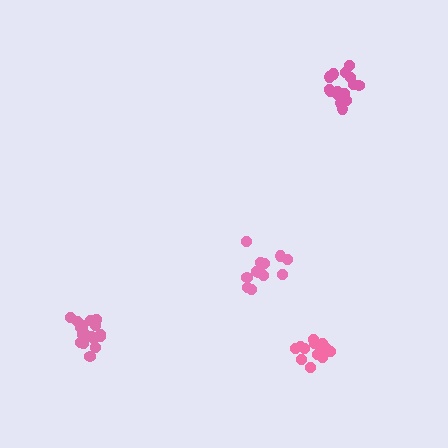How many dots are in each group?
Group 1: 14 dots, Group 2: 17 dots, Group 3: 13 dots, Group 4: 17 dots (61 total).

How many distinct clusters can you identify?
There are 4 distinct clusters.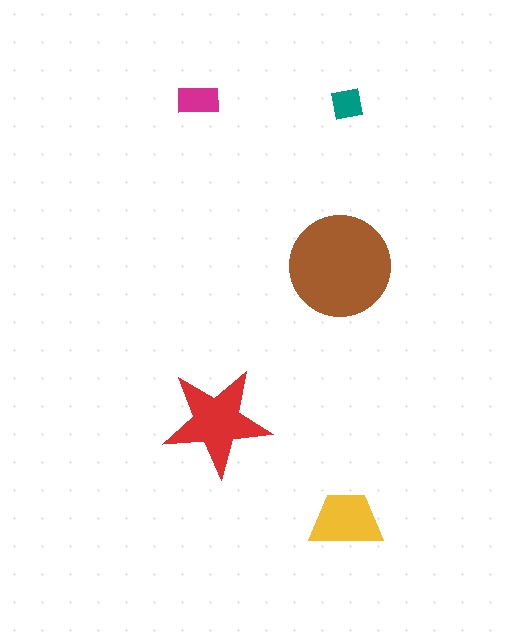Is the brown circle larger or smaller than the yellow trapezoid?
Larger.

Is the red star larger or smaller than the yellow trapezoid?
Larger.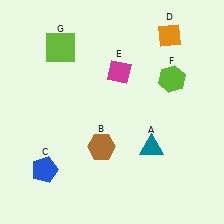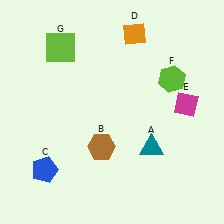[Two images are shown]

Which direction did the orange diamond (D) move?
The orange diamond (D) moved left.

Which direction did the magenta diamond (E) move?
The magenta diamond (E) moved right.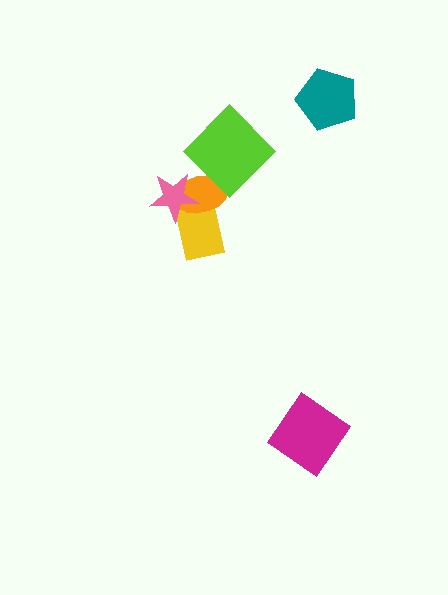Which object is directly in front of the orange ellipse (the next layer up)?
The lime diamond is directly in front of the orange ellipse.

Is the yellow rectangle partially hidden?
Yes, it is partially covered by another shape.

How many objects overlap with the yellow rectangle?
2 objects overlap with the yellow rectangle.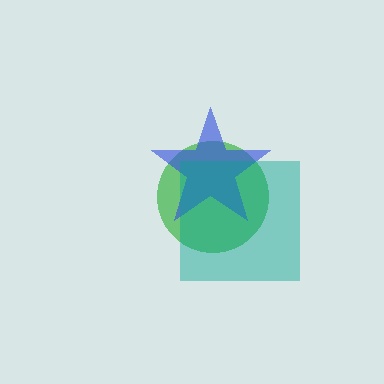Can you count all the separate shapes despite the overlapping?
Yes, there are 3 separate shapes.